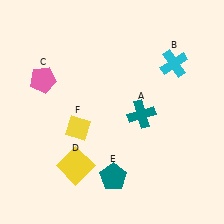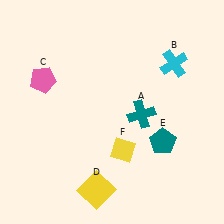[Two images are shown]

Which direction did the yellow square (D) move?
The yellow square (D) moved down.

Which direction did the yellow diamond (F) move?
The yellow diamond (F) moved right.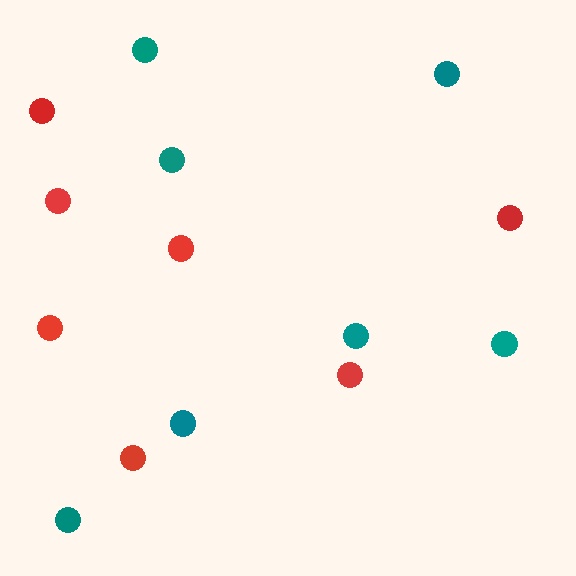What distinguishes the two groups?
There are 2 groups: one group of teal circles (7) and one group of red circles (7).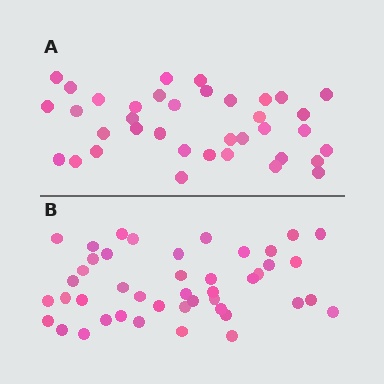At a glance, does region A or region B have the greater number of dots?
Region B (the bottom region) has more dots.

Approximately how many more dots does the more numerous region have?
Region B has roughly 8 or so more dots than region A.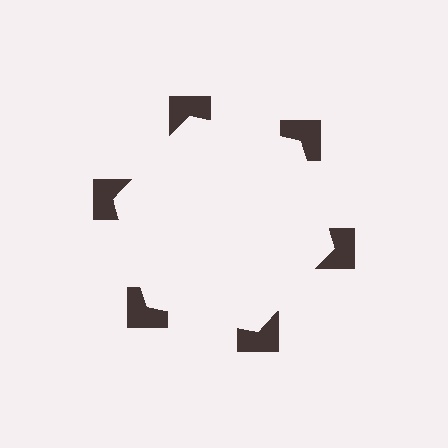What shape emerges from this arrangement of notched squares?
An illusory hexagon — its edges are inferred from the aligned wedge cuts in the notched squares, not physically drawn.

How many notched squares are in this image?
There are 6 — one at each vertex of the illusory hexagon.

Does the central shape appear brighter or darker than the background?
It typically appears slightly brighter than the background, even though no actual brightness change is drawn.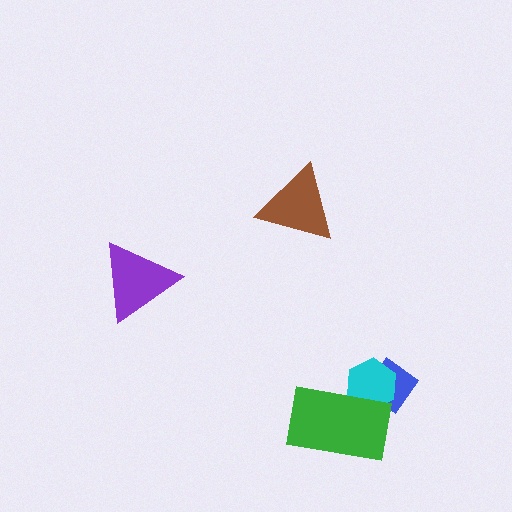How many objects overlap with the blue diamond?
2 objects overlap with the blue diamond.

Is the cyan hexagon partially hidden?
Yes, it is partially covered by another shape.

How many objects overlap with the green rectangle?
2 objects overlap with the green rectangle.